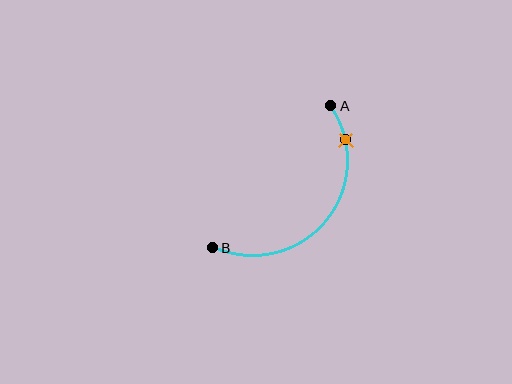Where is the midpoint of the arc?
The arc midpoint is the point on the curve farthest from the straight line joining A and B. It sits below and to the right of that line.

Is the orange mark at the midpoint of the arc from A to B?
No. The orange mark lies on the arc but is closer to endpoint A. The arc midpoint would be at the point on the curve equidistant along the arc from both A and B.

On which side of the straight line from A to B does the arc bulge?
The arc bulges below and to the right of the straight line connecting A and B.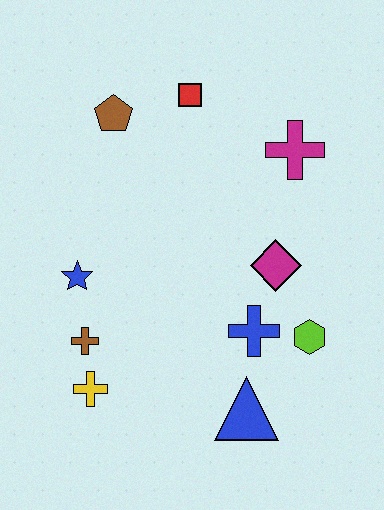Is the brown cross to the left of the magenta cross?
Yes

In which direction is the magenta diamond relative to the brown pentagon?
The magenta diamond is to the right of the brown pentagon.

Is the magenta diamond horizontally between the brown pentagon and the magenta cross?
Yes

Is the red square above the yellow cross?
Yes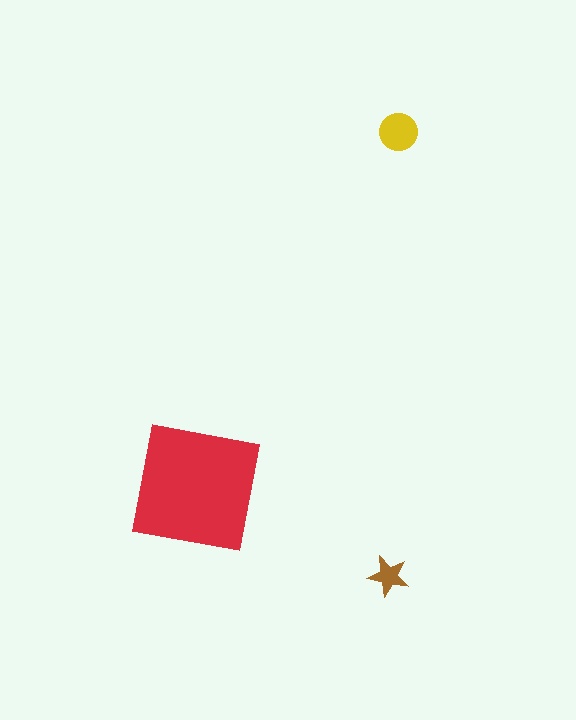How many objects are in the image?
There are 3 objects in the image.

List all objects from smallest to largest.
The brown star, the yellow circle, the red square.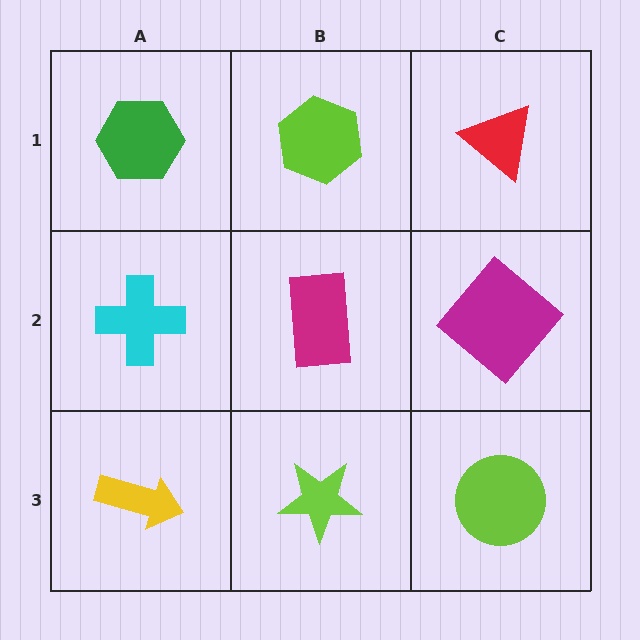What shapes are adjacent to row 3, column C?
A magenta diamond (row 2, column C), a lime star (row 3, column B).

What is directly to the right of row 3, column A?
A lime star.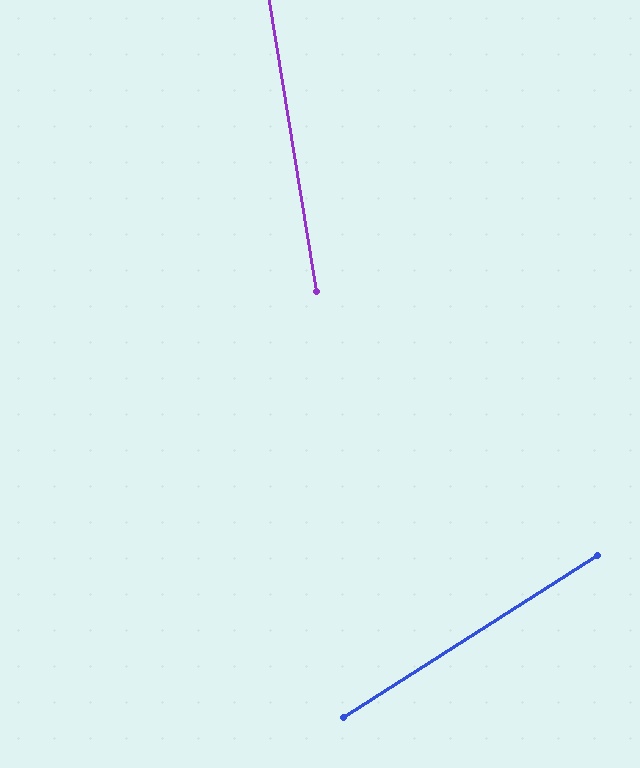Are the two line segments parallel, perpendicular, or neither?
Neither parallel nor perpendicular — they differ by about 67°.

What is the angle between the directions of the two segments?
Approximately 67 degrees.